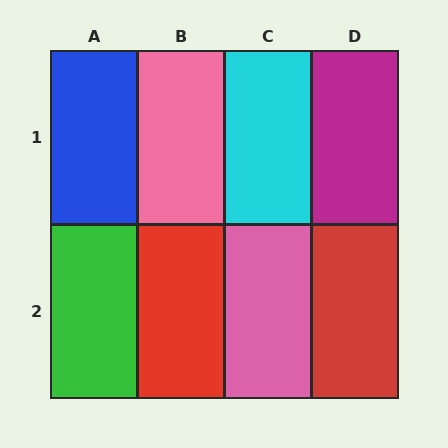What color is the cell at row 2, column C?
Pink.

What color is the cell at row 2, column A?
Green.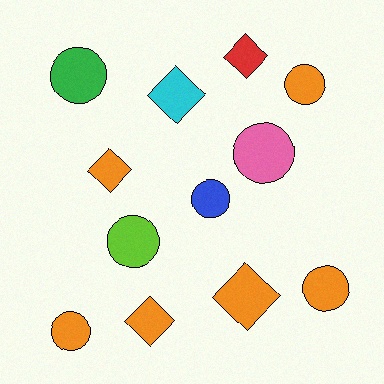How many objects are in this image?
There are 12 objects.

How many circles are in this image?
There are 7 circles.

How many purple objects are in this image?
There are no purple objects.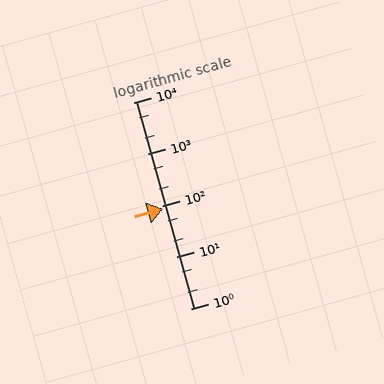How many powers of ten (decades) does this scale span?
The scale spans 4 decades, from 1 to 10000.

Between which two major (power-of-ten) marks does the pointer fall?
The pointer is between 10 and 100.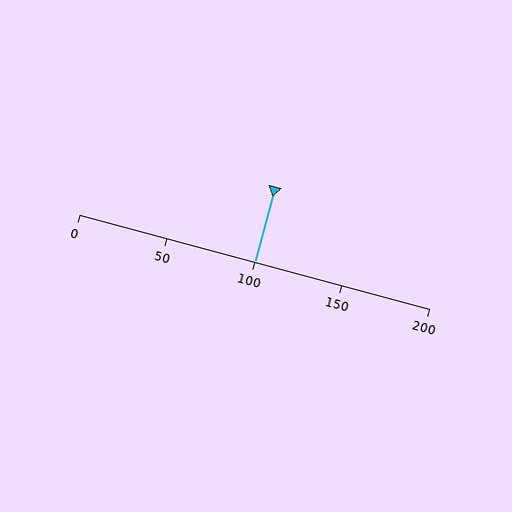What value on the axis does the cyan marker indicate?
The marker indicates approximately 100.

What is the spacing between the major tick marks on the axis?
The major ticks are spaced 50 apart.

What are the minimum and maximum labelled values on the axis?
The axis runs from 0 to 200.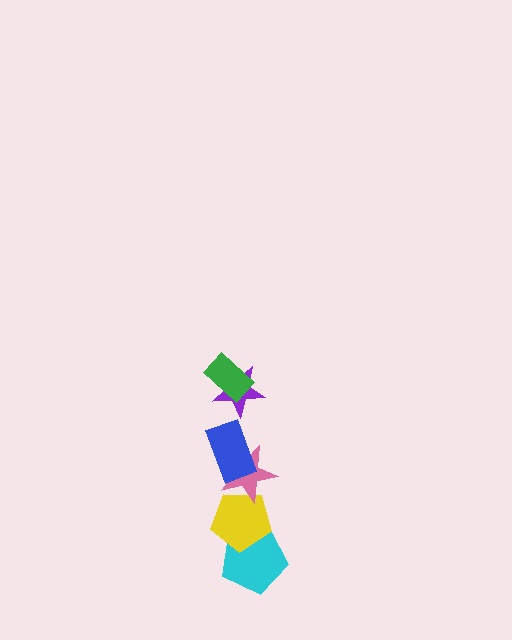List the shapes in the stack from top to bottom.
From top to bottom: the green rectangle, the purple star, the blue rectangle, the pink star, the yellow pentagon, the cyan pentagon.